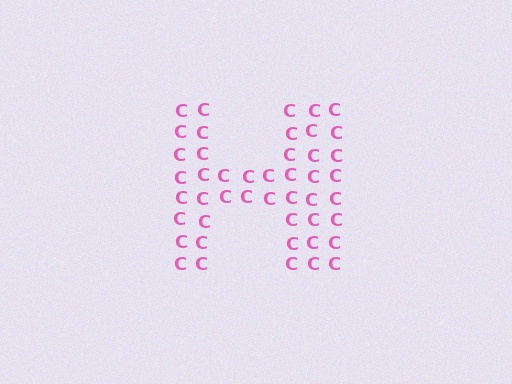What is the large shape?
The large shape is the letter H.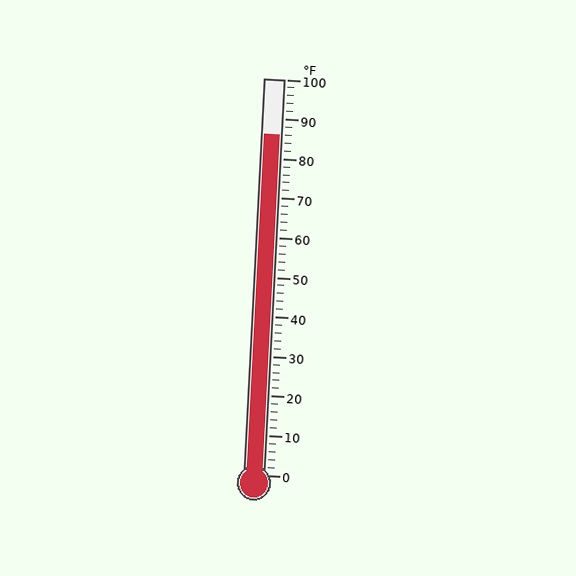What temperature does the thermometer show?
The thermometer shows approximately 86°F.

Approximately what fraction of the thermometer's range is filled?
The thermometer is filled to approximately 85% of its range.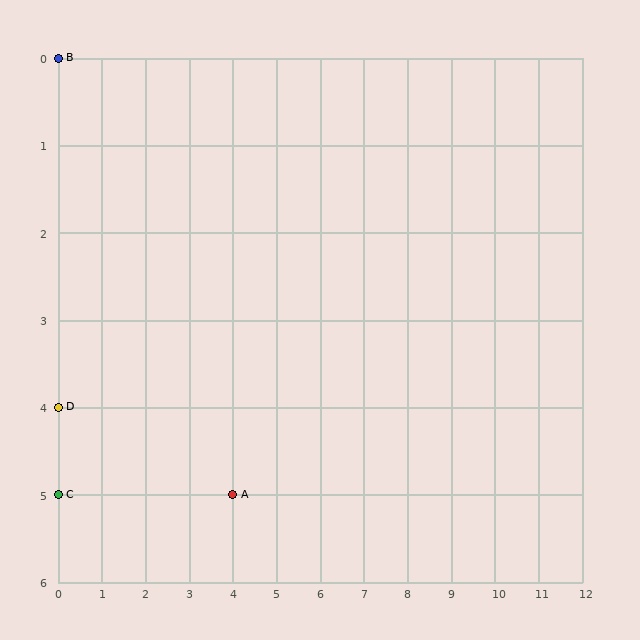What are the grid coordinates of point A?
Point A is at grid coordinates (4, 5).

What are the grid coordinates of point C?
Point C is at grid coordinates (0, 5).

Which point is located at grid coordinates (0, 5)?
Point C is at (0, 5).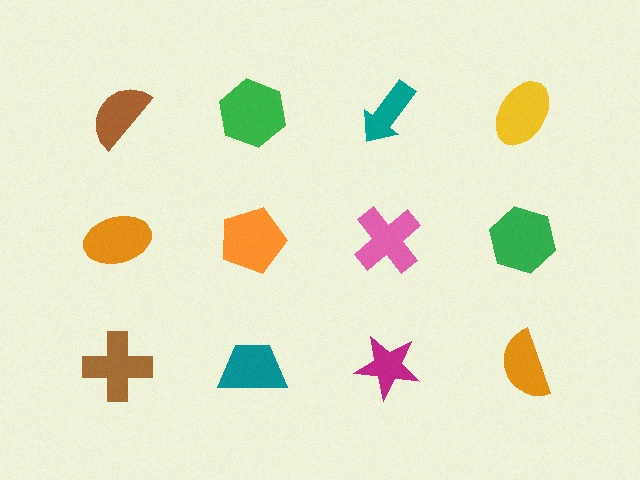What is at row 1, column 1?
A brown semicircle.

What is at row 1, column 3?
A teal arrow.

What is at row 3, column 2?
A teal trapezoid.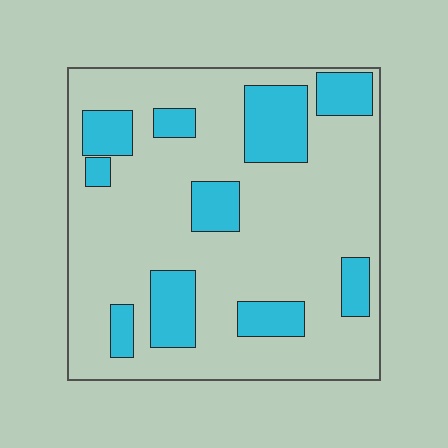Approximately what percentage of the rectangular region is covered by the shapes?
Approximately 25%.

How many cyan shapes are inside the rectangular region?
10.